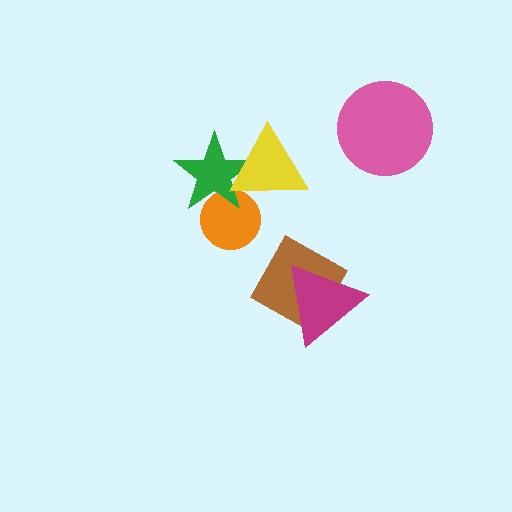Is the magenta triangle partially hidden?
No, no other shape covers it.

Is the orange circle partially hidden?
Yes, it is partially covered by another shape.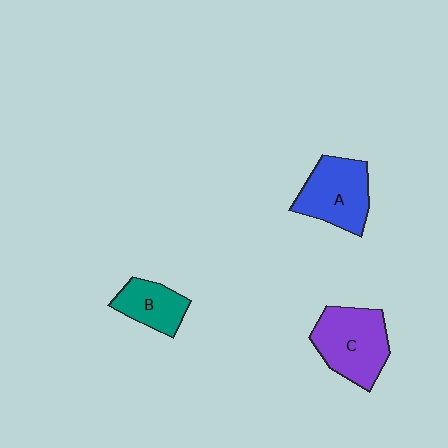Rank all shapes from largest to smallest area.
From largest to smallest: C (purple), A (blue), B (teal).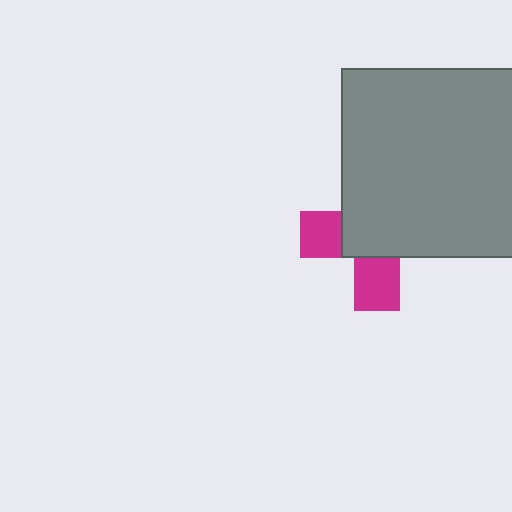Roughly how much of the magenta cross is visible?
A small part of it is visible (roughly 37%).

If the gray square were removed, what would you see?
You would see the complete magenta cross.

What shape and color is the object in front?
The object in front is a gray square.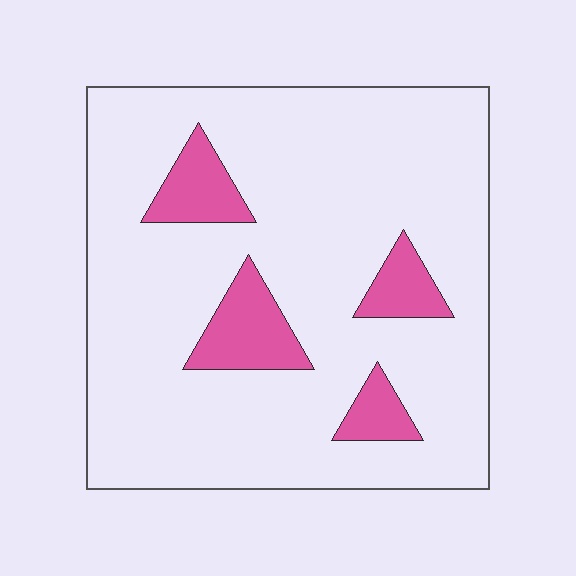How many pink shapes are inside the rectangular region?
4.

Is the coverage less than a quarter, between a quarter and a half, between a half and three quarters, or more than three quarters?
Less than a quarter.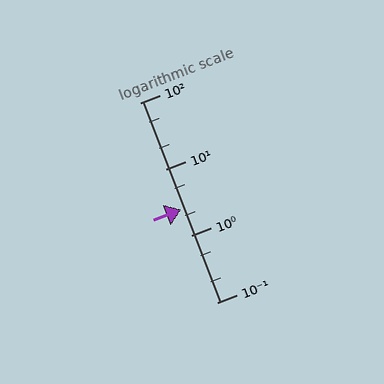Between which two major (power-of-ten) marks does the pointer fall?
The pointer is between 1 and 10.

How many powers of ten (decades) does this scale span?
The scale spans 3 decades, from 0.1 to 100.